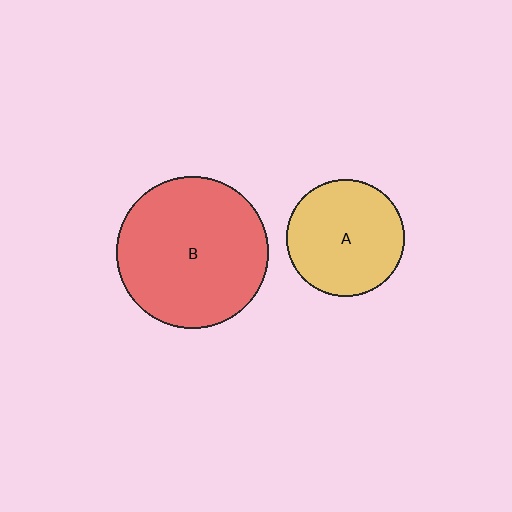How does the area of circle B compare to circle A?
Approximately 1.7 times.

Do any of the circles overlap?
No, none of the circles overlap.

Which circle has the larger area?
Circle B (red).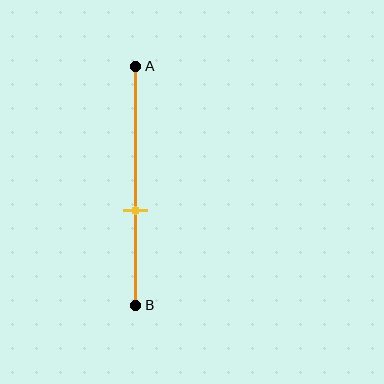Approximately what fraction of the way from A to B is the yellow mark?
The yellow mark is approximately 60% of the way from A to B.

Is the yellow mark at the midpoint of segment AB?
No, the mark is at about 60% from A, not at the 50% midpoint.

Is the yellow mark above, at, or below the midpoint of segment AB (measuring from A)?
The yellow mark is below the midpoint of segment AB.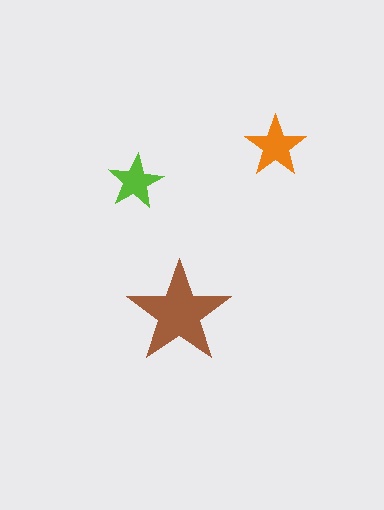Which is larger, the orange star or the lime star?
The orange one.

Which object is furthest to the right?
The orange star is rightmost.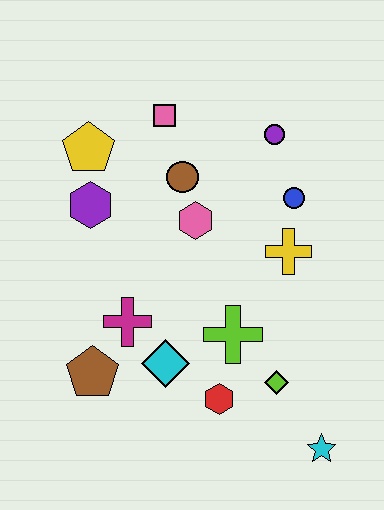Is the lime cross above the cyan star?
Yes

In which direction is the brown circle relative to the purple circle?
The brown circle is to the left of the purple circle.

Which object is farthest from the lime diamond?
The yellow pentagon is farthest from the lime diamond.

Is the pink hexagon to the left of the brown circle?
No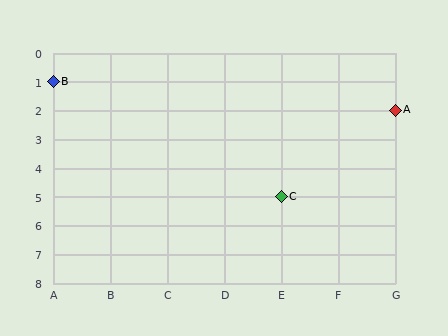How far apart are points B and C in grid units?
Points B and C are 4 columns and 4 rows apart (about 5.7 grid units diagonally).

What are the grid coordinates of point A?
Point A is at grid coordinates (G, 2).